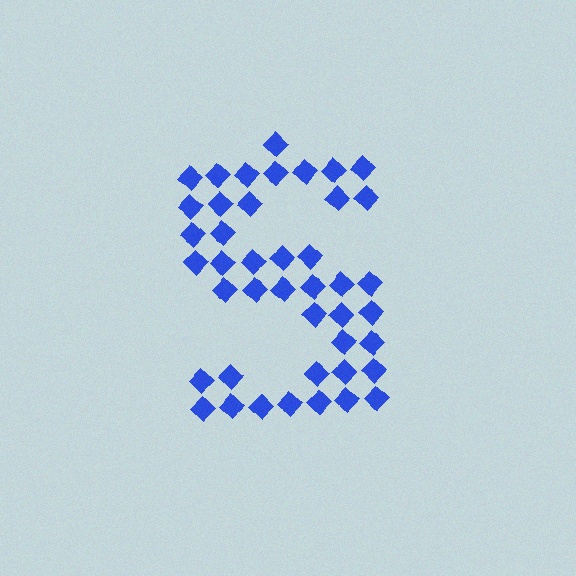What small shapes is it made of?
It is made of small diamonds.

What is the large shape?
The large shape is the letter S.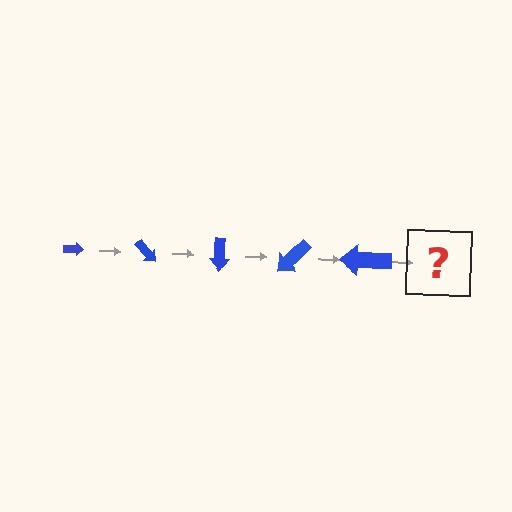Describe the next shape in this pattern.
It should be an arrow, larger than the previous one and rotated 225 degrees from the start.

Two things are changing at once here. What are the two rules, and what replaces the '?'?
The two rules are that the arrow grows larger each step and it rotates 45 degrees each step. The '?' should be an arrow, larger than the previous one and rotated 225 degrees from the start.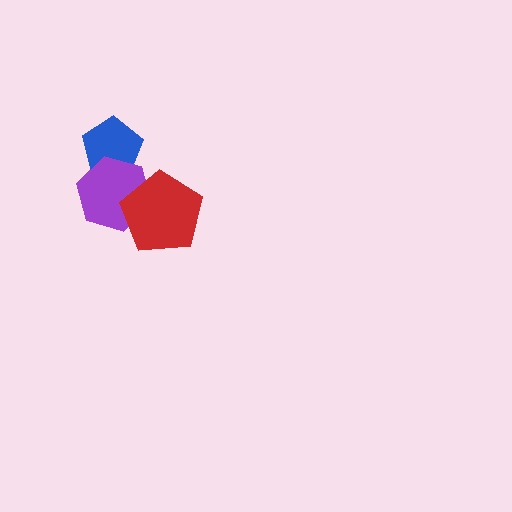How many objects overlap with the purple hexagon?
2 objects overlap with the purple hexagon.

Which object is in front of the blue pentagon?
The purple hexagon is in front of the blue pentagon.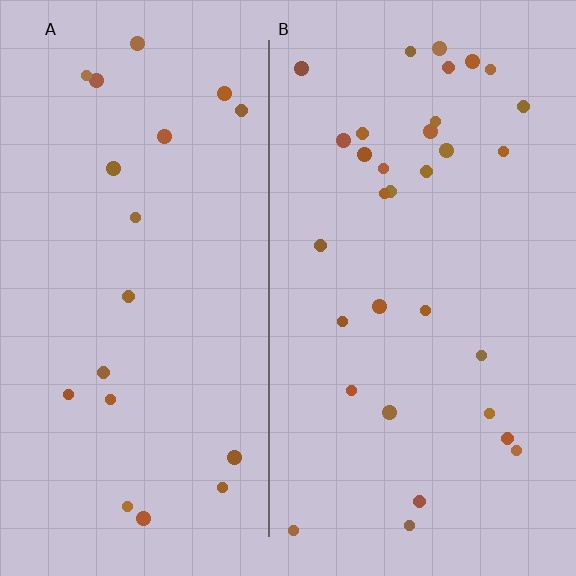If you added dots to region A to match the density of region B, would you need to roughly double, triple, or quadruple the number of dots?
Approximately double.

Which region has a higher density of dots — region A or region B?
B (the right).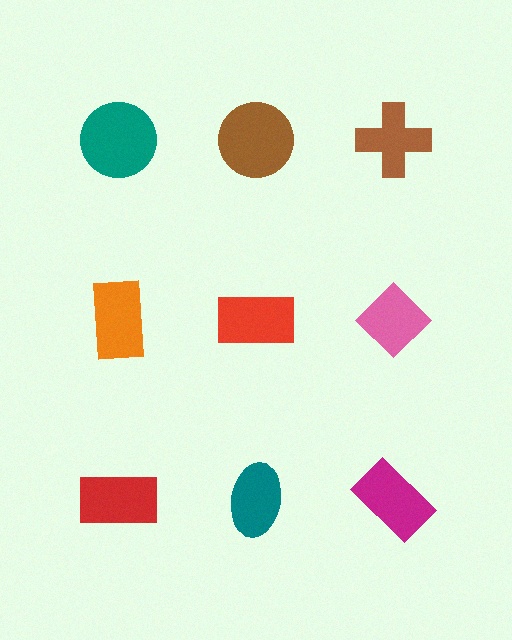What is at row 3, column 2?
A teal ellipse.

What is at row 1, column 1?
A teal circle.